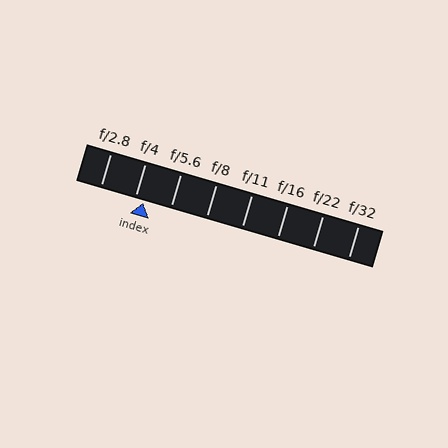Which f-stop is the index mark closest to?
The index mark is closest to f/4.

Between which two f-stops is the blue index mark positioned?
The index mark is between f/4 and f/5.6.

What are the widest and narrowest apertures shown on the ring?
The widest aperture shown is f/2.8 and the narrowest is f/32.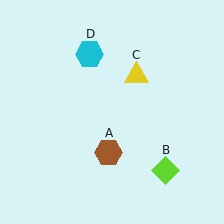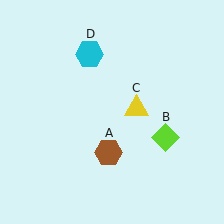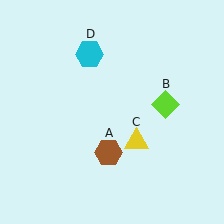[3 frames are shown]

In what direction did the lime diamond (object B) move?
The lime diamond (object B) moved up.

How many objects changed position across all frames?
2 objects changed position: lime diamond (object B), yellow triangle (object C).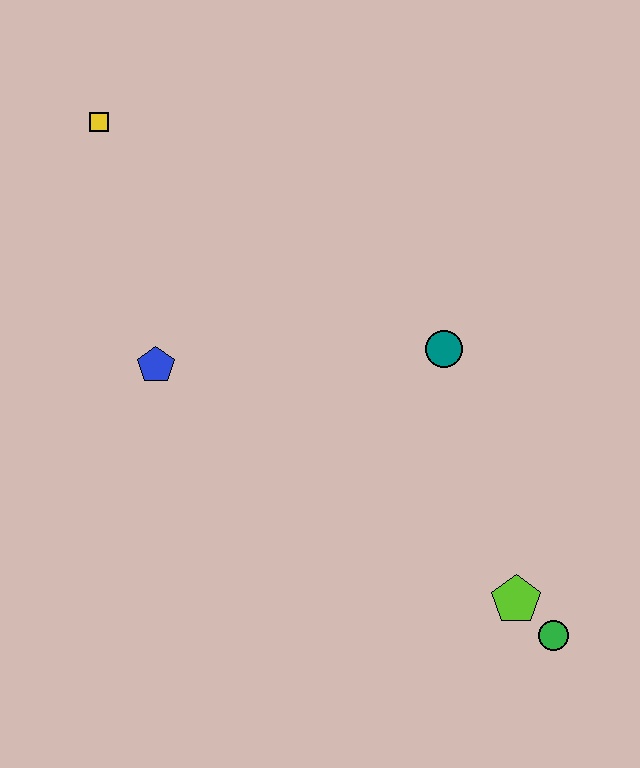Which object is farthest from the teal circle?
The yellow square is farthest from the teal circle.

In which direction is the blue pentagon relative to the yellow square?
The blue pentagon is below the yellow square.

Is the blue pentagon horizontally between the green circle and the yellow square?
Yes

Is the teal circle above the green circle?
Yes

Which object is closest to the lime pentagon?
The green circle is closest to the lime pentagon.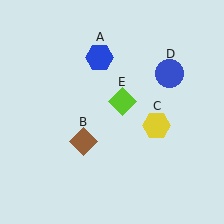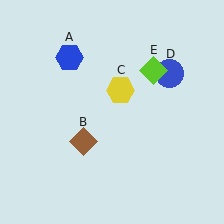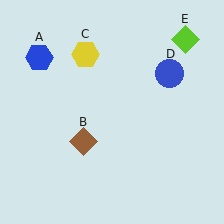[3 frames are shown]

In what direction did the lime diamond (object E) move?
The lime diamond (object E) moved up and to the right.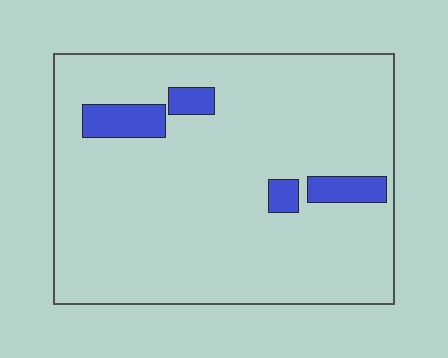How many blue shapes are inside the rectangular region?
4.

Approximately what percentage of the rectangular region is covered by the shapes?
Approximately 10%.